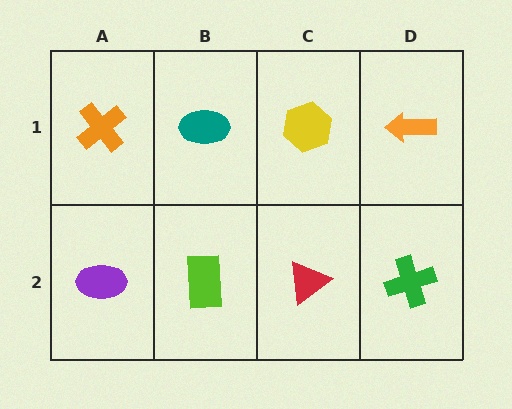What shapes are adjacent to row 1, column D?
A green cross (row 2, column D), a yellow hexagon (row 1, column C).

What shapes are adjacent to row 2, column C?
A yellow hexagon (row 1, column C), a lime rectangle (row 2, column B), a green cross (row 2, column D).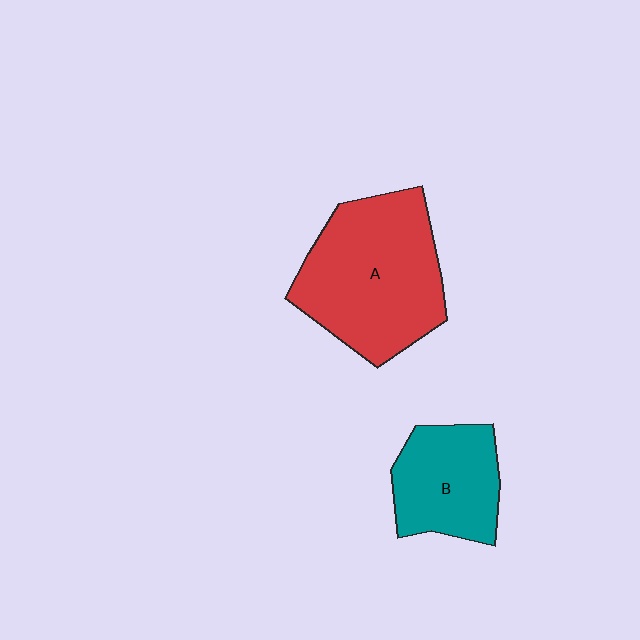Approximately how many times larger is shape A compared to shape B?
Approximately 1.7 times.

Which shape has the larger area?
Shape A (red).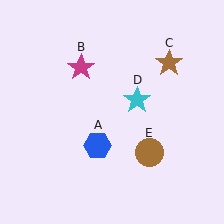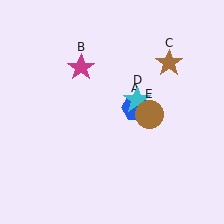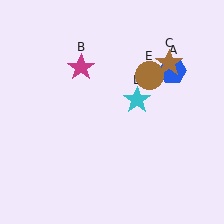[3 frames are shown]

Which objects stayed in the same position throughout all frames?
Magenta star (object B) and brown star (object C) and cyan star (object D) remained stationary.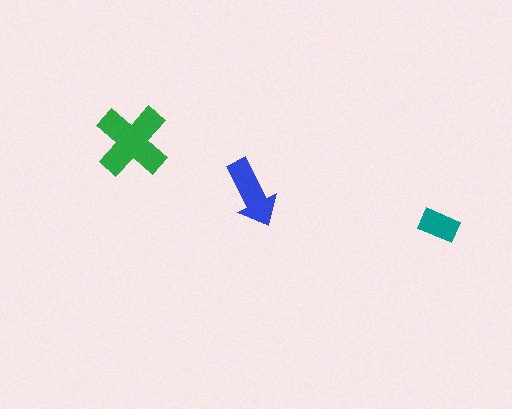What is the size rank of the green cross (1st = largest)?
1st.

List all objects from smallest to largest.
The teal rectangle, the blue arrow, the green cross.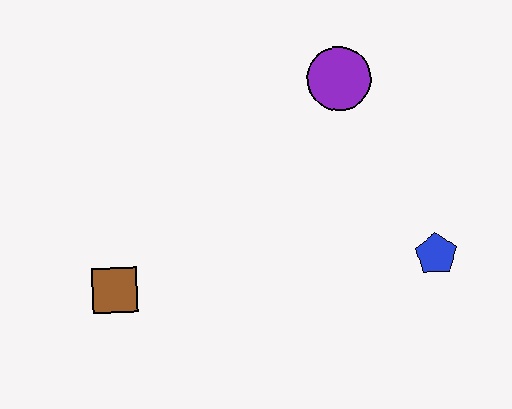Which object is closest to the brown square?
The purple circle is closest to the brown square.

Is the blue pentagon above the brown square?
Yes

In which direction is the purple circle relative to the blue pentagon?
The purple circle is above the blue pentagon.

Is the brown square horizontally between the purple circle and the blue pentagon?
No